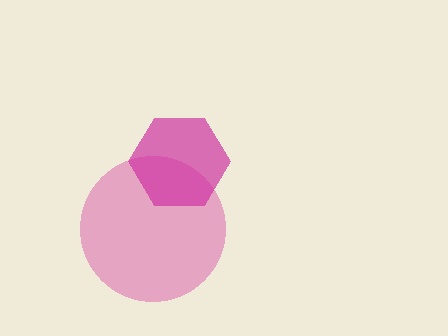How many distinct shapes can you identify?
There are 2 distinct shapes: a pink circle, a magenta hexagon.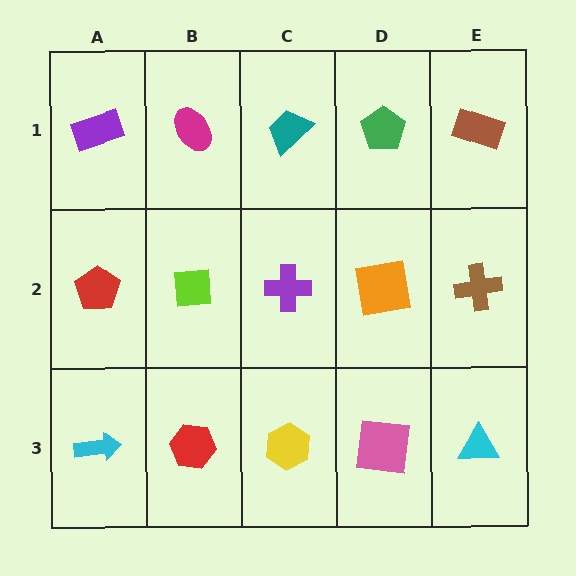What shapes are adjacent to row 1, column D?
An orange square (row 2, column D), a teal trapezoid (row 1, column C), a brown rectangle (row 1, column E).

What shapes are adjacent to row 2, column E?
A brown rectangle (row 1, column E), a cyan triangle (row 3, column E), an orange square (row 2, column D).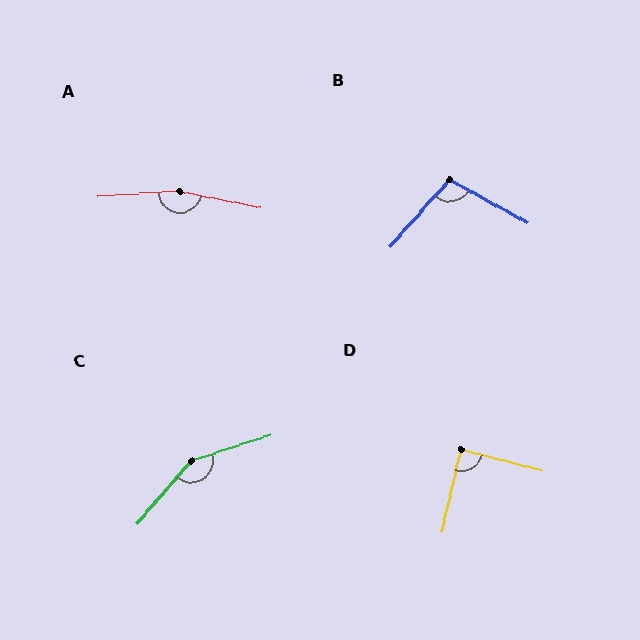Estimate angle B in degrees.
Approximately 103 degrees.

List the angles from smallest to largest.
D (88°), B (103°), C (148°), A (164°).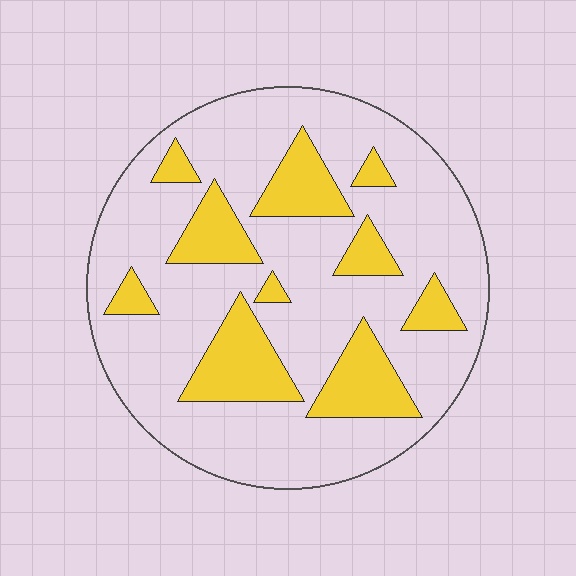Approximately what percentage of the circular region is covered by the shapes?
Approximately 25%.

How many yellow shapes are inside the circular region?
10.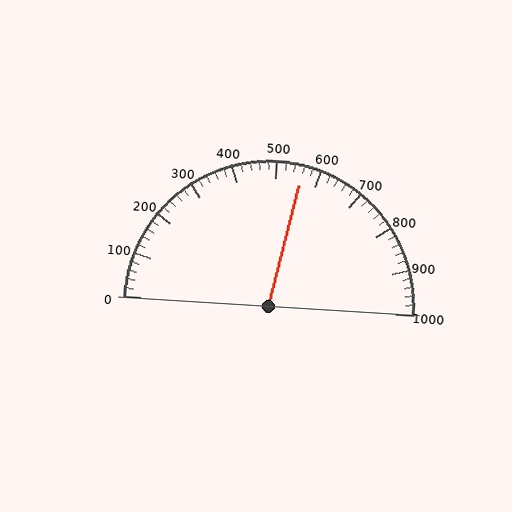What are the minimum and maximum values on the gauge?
The gauge ranges from 0 to 1000.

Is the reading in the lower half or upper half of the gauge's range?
The reading is in the upper half of the range (0 to 1000).